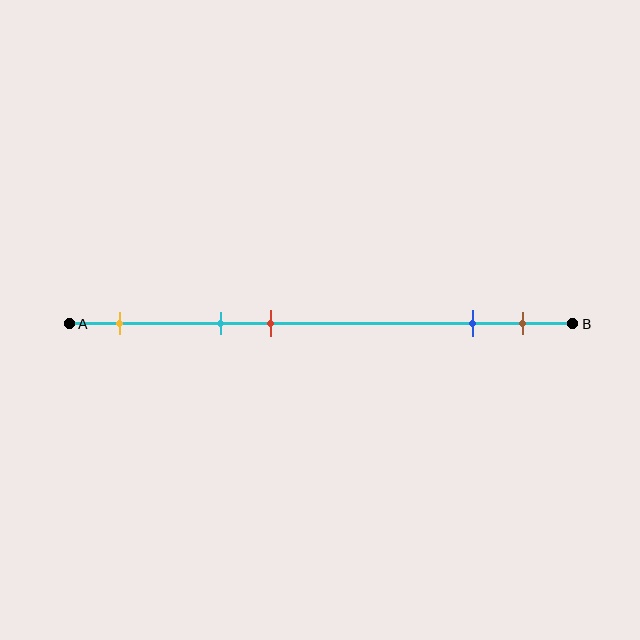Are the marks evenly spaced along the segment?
No, the marks are not evenly spaced.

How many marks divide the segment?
There are 5 marks dividing the segment.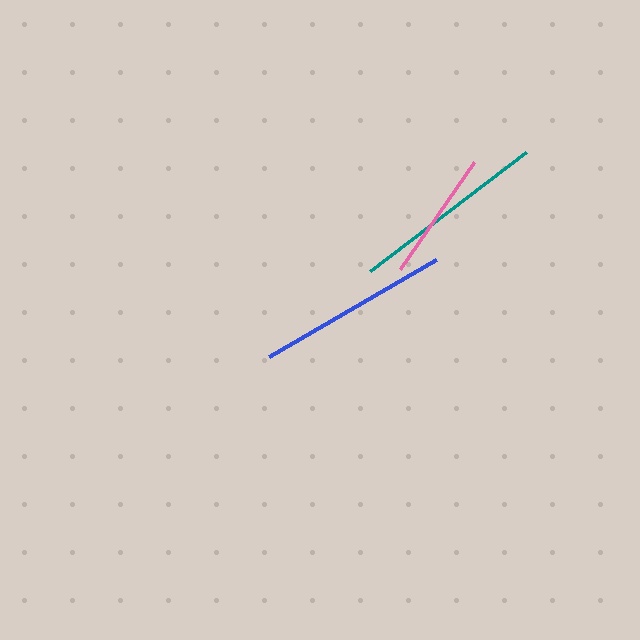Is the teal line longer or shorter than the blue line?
The teal line is longer than the blue line.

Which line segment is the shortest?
The pink line is the shortest at approximately 130 pixels.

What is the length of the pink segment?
The pink segment is approximately 130 pixels long.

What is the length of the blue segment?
The blue segment is approximately 194 pixels long.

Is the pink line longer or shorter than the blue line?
The blue line is longer than the pink line.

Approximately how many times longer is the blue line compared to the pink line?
The blue line is approximately 1.5 times the length of the pink line.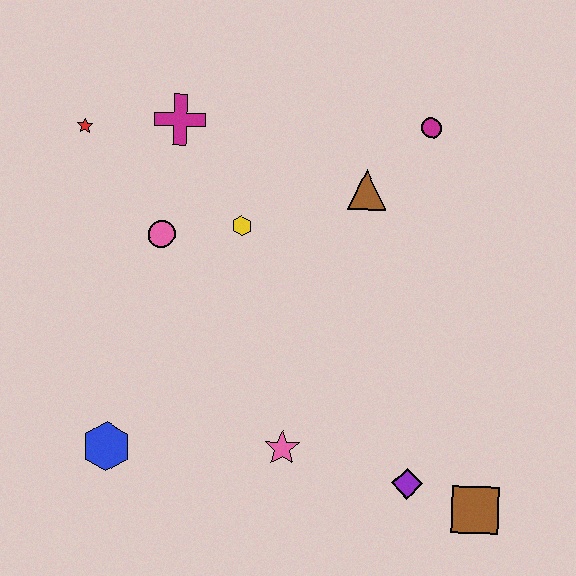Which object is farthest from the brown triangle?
The blue hexagon is farthest from the brown triangle.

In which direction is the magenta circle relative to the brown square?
The magenta circle is above the brown square.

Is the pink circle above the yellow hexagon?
No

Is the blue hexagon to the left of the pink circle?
Yes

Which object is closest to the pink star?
The purple diamond is closest to the pink star.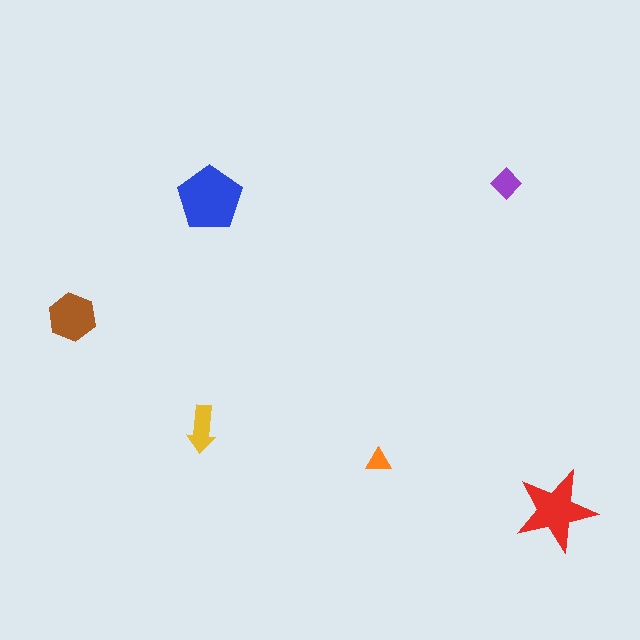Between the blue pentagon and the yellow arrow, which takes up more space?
The blue pentagon.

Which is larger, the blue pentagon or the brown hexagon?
The blue pentagon.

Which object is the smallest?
The orange triangle.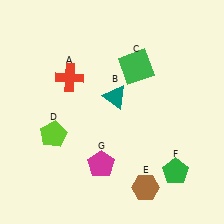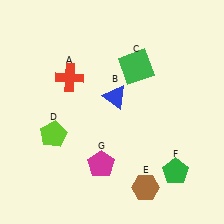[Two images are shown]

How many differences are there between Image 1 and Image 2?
There is 1 difference between the two images.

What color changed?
The triangle (B) changed from teal in Image 1 to blue in Image 2.